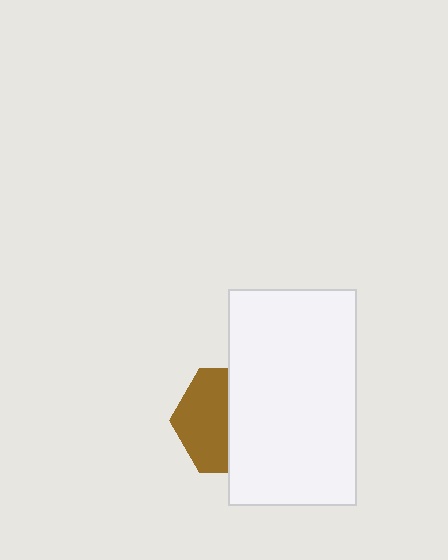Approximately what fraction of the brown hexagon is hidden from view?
Roughly 52% of the brown hexagon is hidden behind the white rectangle.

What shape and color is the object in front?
The object in front is a white rectangle.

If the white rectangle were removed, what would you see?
You would see the complete brown hexagon.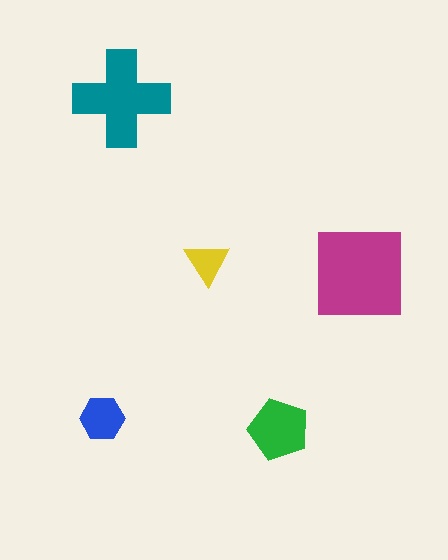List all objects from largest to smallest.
The magenta square, the teal cross, the green pentagon, the blue hexagon, the yellow triangle.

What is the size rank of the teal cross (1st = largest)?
2nd.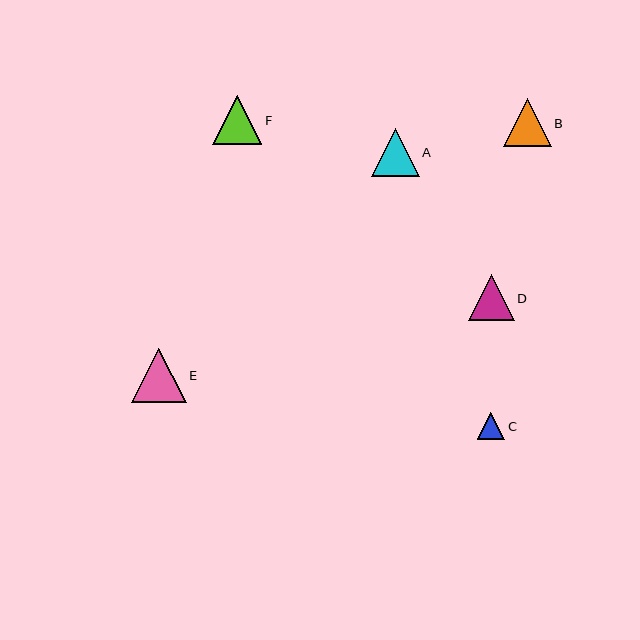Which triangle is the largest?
Triangle E is the largest with a size of approximately 55 pixels.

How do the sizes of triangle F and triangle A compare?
Triangle F and triangle A are approximately the same size.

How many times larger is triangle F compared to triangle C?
Triangle F is approximately 1.8 times the size of triangle C.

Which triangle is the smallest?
Triangle C is the smallest with a size of approximately 28 pixels.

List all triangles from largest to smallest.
From largest to smallest: E, F, B, A, D, C.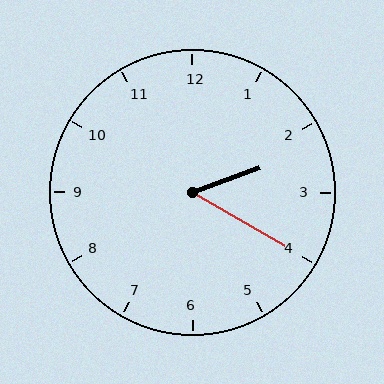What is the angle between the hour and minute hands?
Approximately 50 degrees.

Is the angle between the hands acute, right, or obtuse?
It is acute.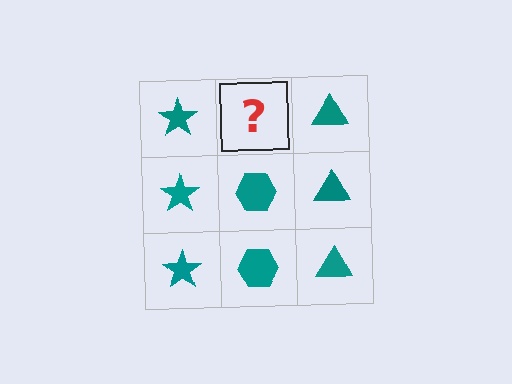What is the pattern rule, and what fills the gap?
The rule is that each column has a consistent shape. The gap should be filled with a teal hexagon.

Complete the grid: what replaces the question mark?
The question mark should be replaced with a teal hexagon.